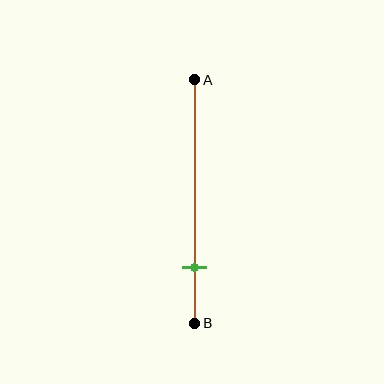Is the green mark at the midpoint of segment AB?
No, the mark is at about 75% from A, not at the 50% midpoint.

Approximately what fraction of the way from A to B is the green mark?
The green mark is approximately 75% of the way from A to B.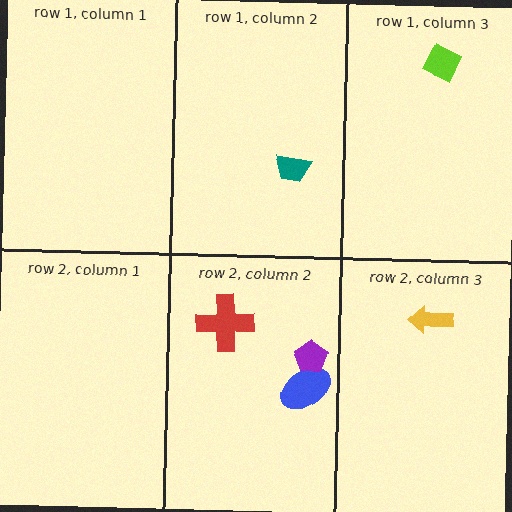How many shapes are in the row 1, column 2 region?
1.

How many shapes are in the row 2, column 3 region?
1.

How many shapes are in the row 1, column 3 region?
1.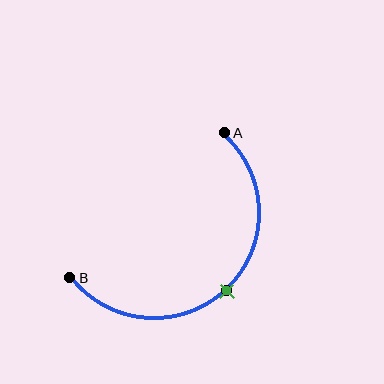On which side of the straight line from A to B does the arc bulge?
The arc bulges below and to the right of the straight line connecting A and B.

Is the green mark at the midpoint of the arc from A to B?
Yes. The green mark lies on the arc at equal arc-length from both A and B — it is the arc midpoint.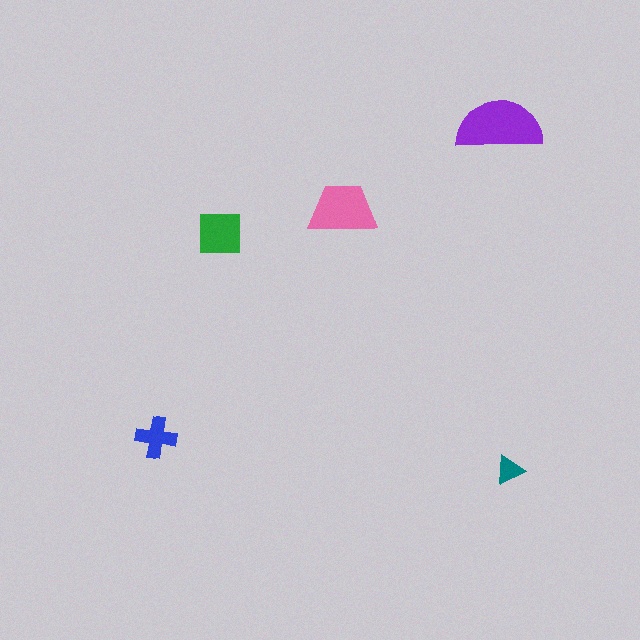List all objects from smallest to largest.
The teal triangle, the blue cross, the green square, the pink trapezoid, the purple semicircle.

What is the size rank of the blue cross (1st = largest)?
4th.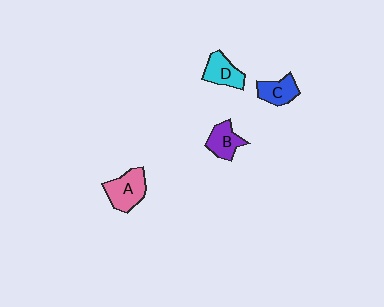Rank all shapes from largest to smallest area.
From largest to smallest: A (pink), D (cyan), B (purple), C (blue).